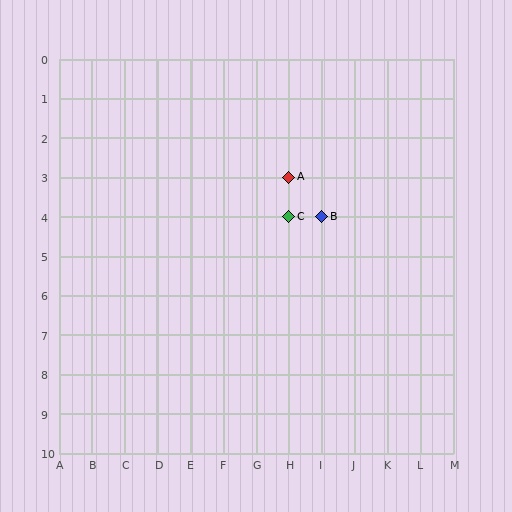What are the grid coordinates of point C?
Point C is at grid coordinates (H, 4).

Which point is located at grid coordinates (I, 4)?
Point B is at (I, 4).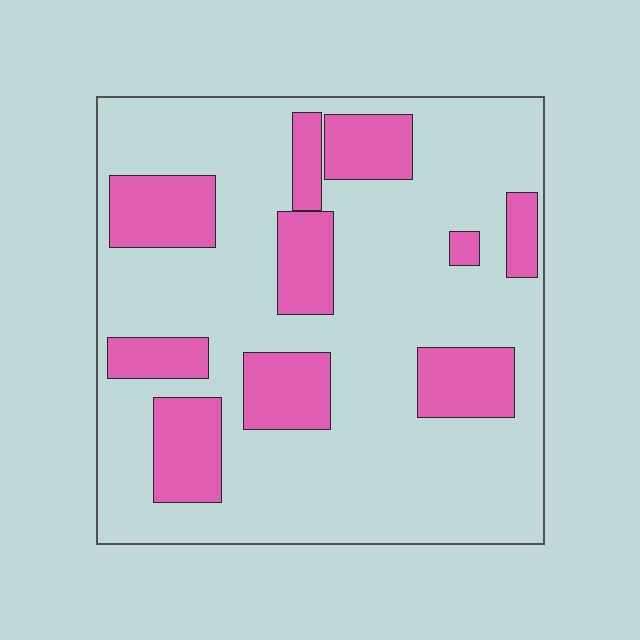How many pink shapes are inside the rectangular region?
10.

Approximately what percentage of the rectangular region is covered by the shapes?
Approximately 25%.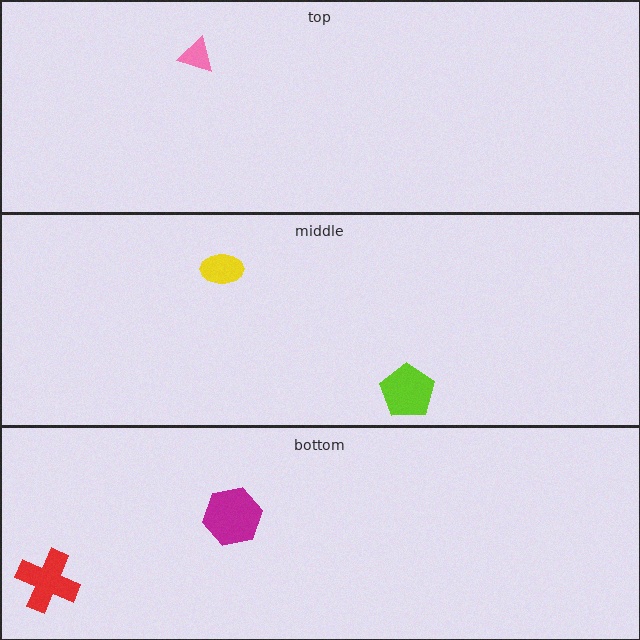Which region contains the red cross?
The bottom region.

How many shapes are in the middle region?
2.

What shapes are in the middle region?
The lime pentagon, the yellow ellipse.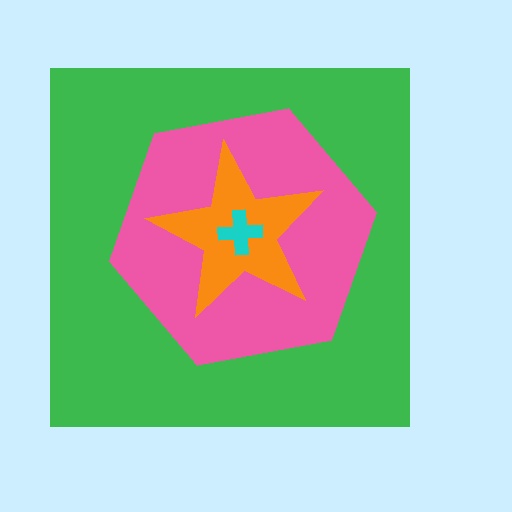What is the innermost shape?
The cyan cross.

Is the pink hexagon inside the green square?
Yes.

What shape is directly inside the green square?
The pink hexagon.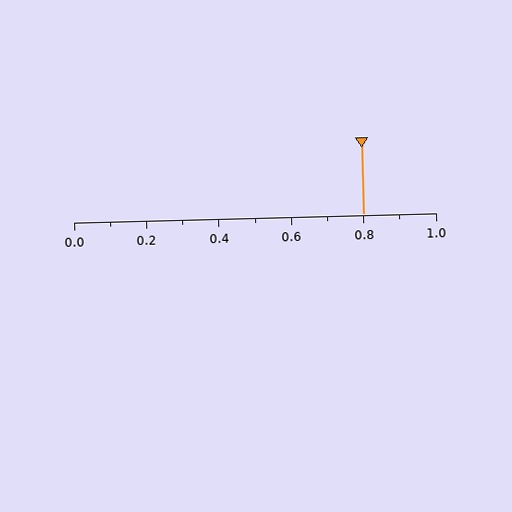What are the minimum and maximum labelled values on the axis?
The axis runs from 0.0 to 1.0.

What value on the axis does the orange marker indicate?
The marker indicates approximately 0.8.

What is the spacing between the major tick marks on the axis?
The major ticks are spaced 0.2 apart.